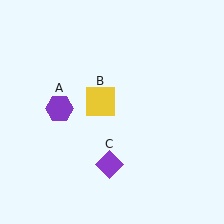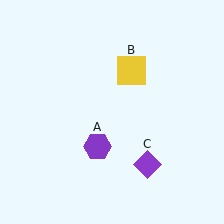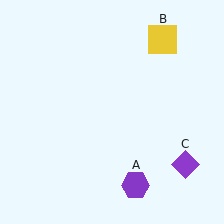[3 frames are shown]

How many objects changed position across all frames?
3 objects changed position: purple hexagon (object A), yellow square (object B), purple diamond (object C).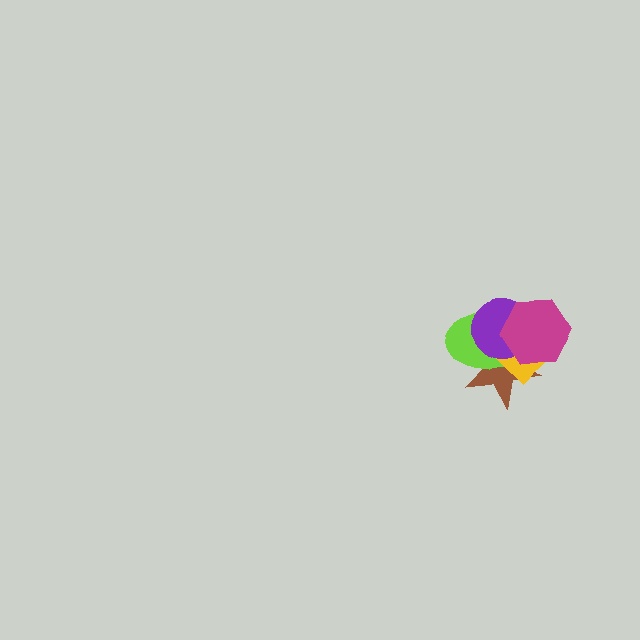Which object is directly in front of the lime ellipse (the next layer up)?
The yellow diamond is directly in front of the lime ellipse.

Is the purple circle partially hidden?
Yes, it is partially covered by another shape.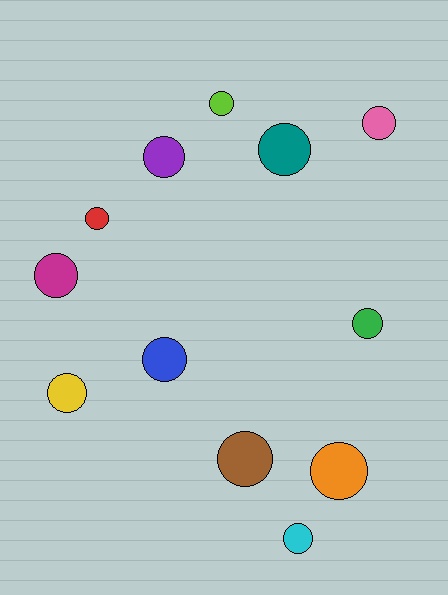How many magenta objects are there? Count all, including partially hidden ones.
There is 1 magenta object.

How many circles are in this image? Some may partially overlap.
There are 12 circles.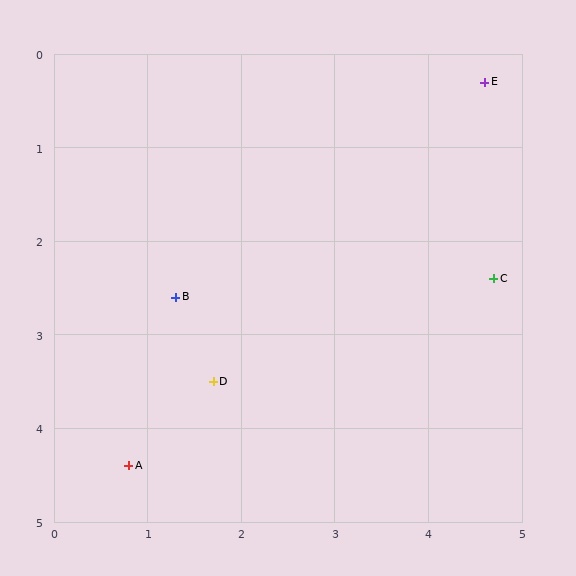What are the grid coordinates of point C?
Point C is at approximately (4.7, 2.4).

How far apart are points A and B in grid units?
Points A and B are about 1.9 grid units apart.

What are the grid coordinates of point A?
Point A is at approximately (0.8, 4.4).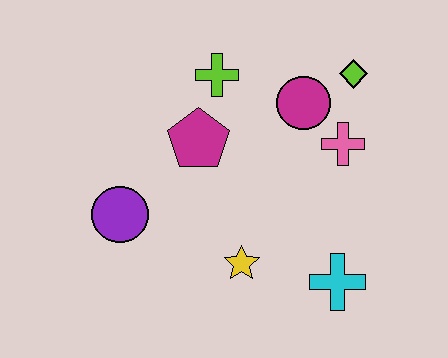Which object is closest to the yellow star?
The cyan cross is closest to the yellow star.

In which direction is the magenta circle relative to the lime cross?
The magenta circle is to the right of the lime cross.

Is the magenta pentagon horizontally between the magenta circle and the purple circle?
Yes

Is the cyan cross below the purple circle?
Yes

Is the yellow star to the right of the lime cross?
Yes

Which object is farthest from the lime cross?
The cyan cross is farthest from the lime cross.